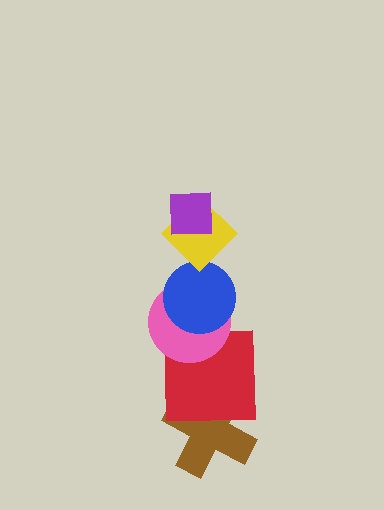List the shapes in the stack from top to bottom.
From top to bottom: the purple square, the yellow diamond, the blue circle, the pink circle, the red square, the brown cross.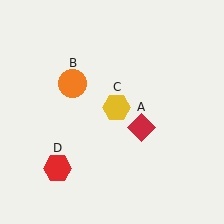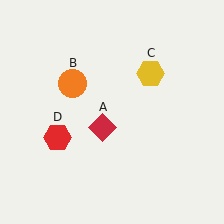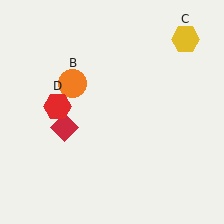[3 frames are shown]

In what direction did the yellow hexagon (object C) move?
The yellow hexagon (object C) moved up and to the right.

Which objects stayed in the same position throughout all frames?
Orange circle (object B) remained stationary.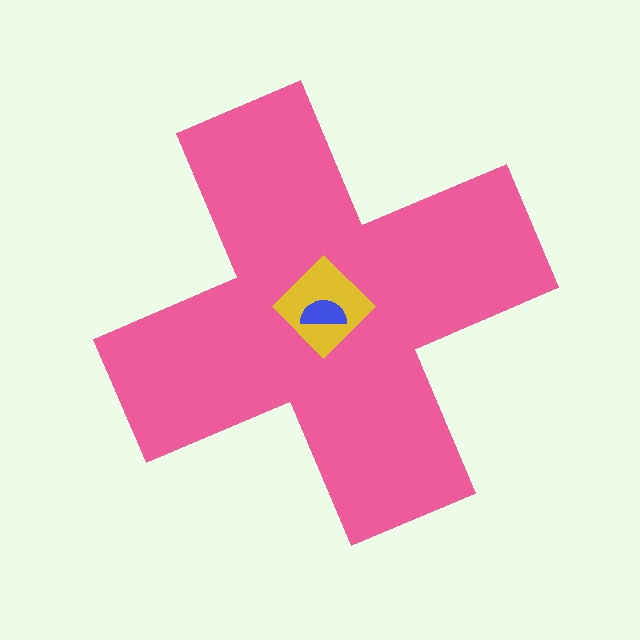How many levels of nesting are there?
3.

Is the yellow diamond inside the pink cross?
Yes.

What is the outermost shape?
The pink cross.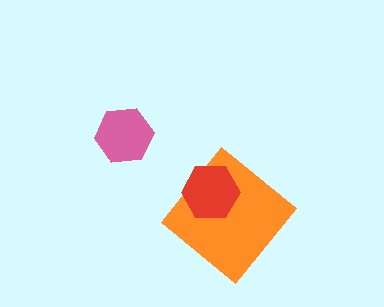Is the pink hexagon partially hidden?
No, no other shape covers it.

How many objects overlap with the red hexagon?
1 object overlaps with the red hexagon.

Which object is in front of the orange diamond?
The red hexagon is in front of the orange diamond.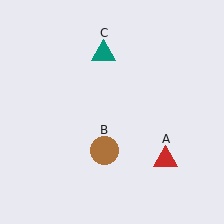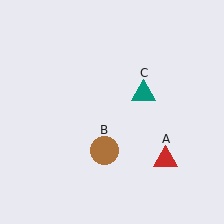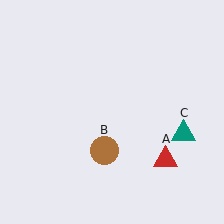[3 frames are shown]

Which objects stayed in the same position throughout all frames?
Red triangle (object A) and brown circle (object B) remained stationary.